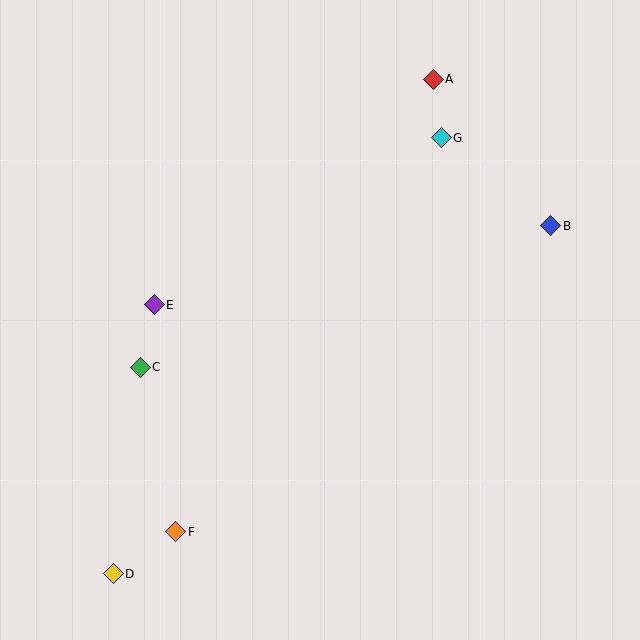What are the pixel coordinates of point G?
Point G is at (441, 138).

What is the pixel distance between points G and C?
The distance between G and C is 379 pixels.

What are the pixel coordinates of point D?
Point D is at (113, 574).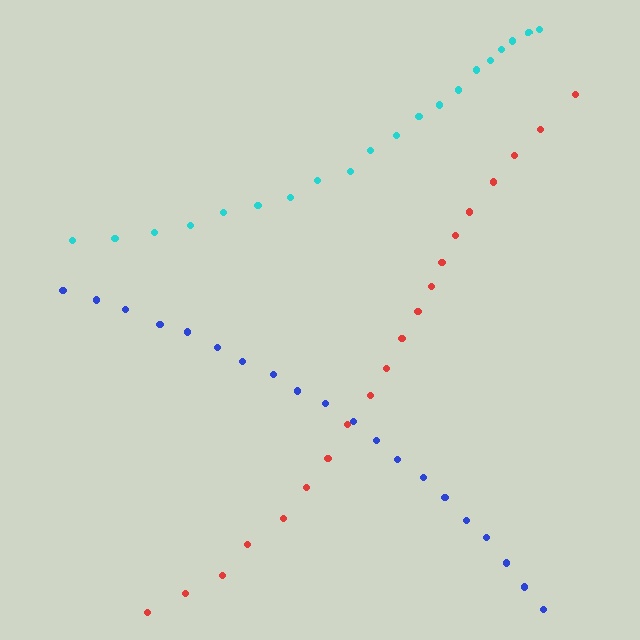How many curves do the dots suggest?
There are 3 distinct paths.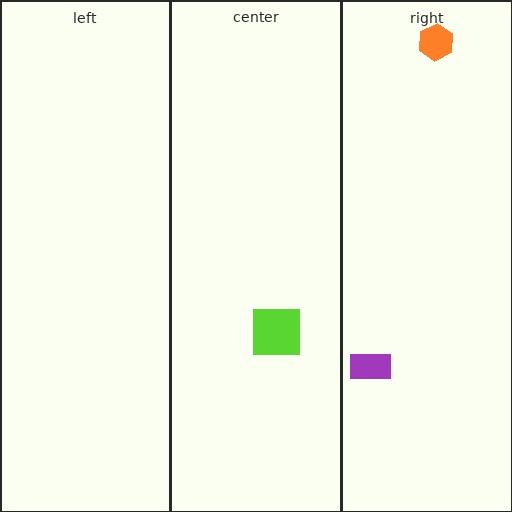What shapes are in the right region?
The orange hexagon, the purple rectangle.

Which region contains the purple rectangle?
The right region.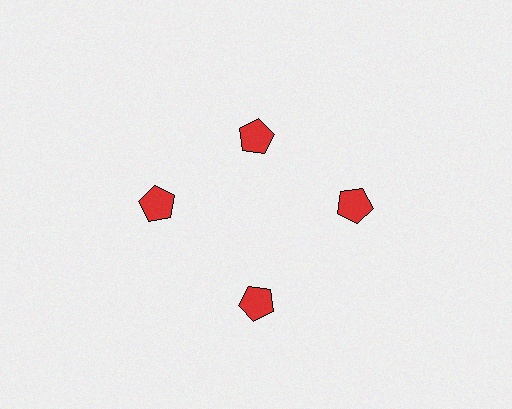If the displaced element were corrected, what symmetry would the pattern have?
It would have 4-fold rotational symmetry — the pattern would map onto itself every 90 degrees.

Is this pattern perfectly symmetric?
No. The 4 red pentagons are arranged in a ring, but one element near the 12 o'clock position is pulled inward toward the center, breaking the 4-fold rotational symmetry.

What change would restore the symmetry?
The symmetry would be restored by moving it outward, back onto the ring so that all 4 pentagons sit at equal angles and equal distance from the center.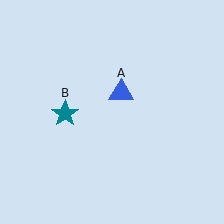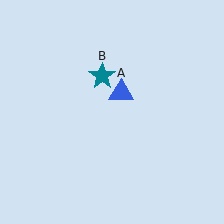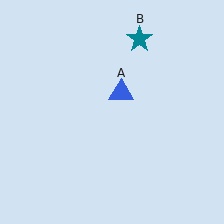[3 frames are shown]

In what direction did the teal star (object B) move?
The teal star (object B) moved up and to the right.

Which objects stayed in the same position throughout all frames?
Blue triangle (object A) remained stationary.